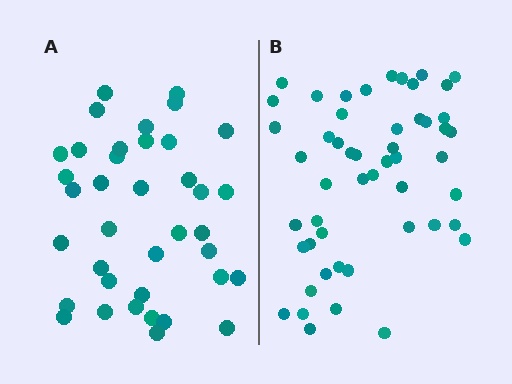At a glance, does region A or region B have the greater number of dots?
Region B (the right region) has more dots.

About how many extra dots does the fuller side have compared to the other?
Region B has approximately 15 more dots than region A.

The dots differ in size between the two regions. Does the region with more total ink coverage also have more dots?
No. Region A has more total ink coverage because its dots are larger, but region B actually contains more individual dots. Total area can be misleading — the number of items is what matters here.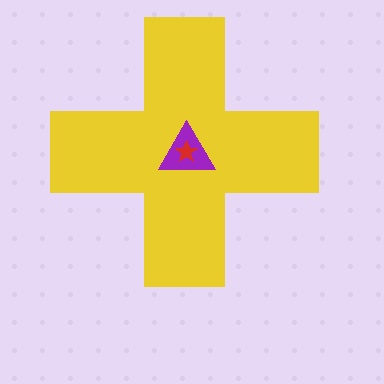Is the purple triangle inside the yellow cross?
Yes.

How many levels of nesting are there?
3.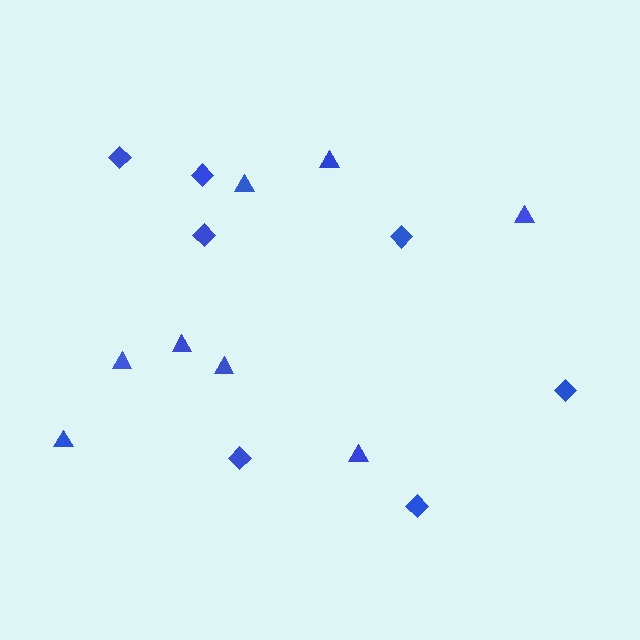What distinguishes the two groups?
There are 2 groups: one group of triangles (8) and one group of diamonds (7).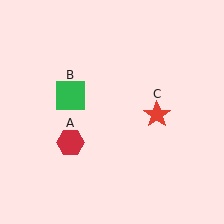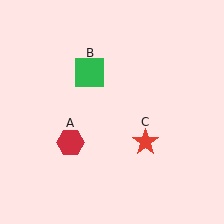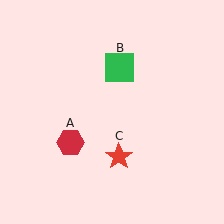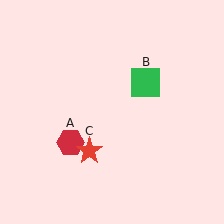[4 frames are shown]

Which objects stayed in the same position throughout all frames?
Red hexagon (object A) remained stationary.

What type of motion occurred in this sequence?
The green square (object B), red star (object C) rotated clockwise around the center of the scene.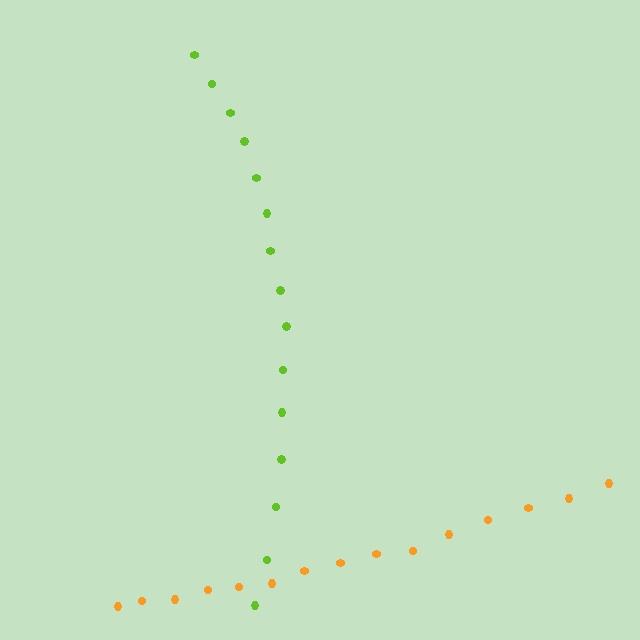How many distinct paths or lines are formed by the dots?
There are 2 distinct paths.